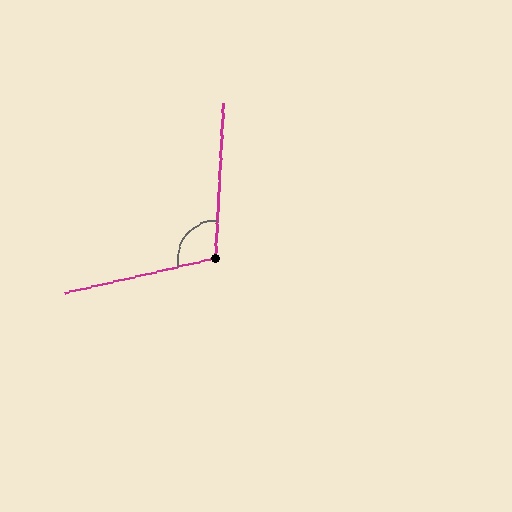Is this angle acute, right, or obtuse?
It is obtuse.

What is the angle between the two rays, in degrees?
Approximately 106 degrees.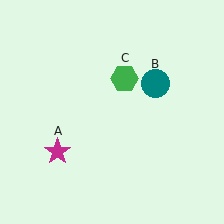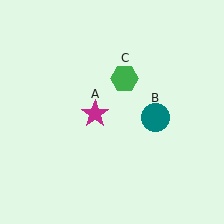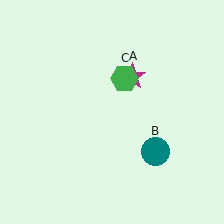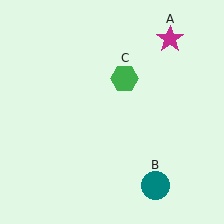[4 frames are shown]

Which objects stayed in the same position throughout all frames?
Green hexagon (object C) remained stationary.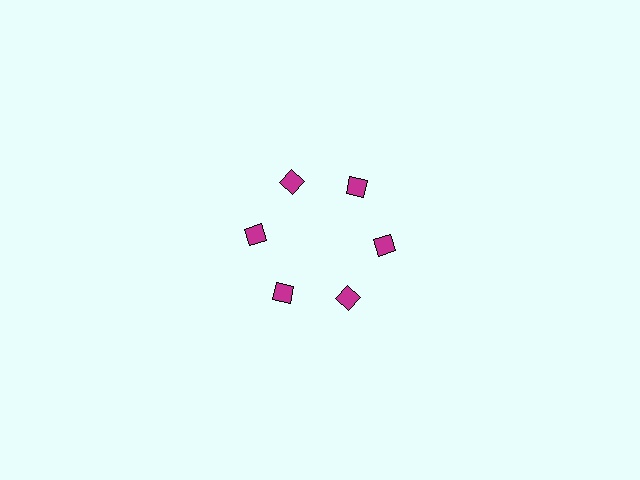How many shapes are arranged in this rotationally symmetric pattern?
There are 6 shapes, arranged in 6 groups of 1.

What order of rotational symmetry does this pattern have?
This pattern has 6-fold rotational symmetry.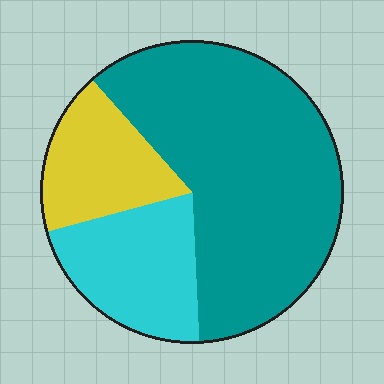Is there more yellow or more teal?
Teal.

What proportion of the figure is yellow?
Yellow takes up less than a quarter of the figure.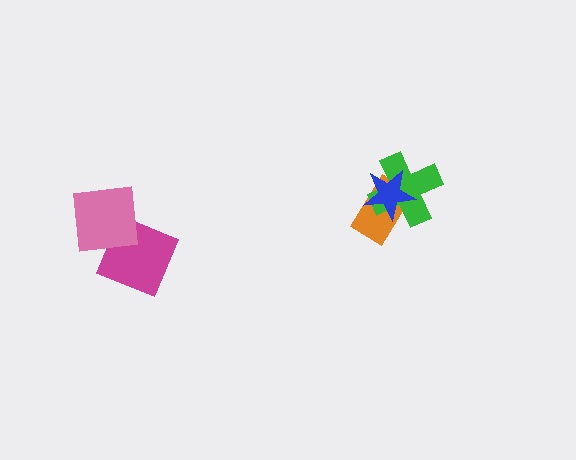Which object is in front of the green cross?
The blue star is in front of the green cross.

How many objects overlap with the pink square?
1 object overlaps with the pink square.